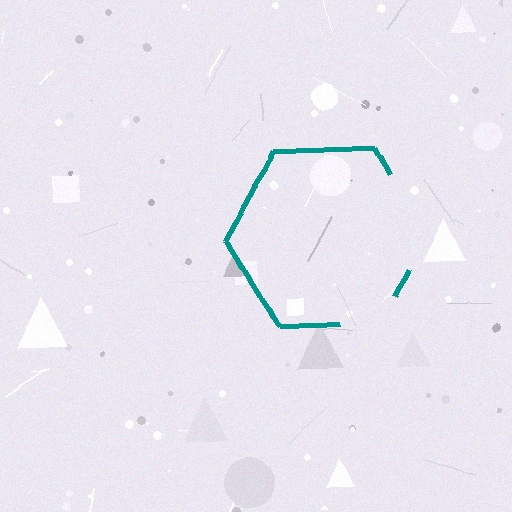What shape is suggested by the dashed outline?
The dashed outline suggests a hexagon.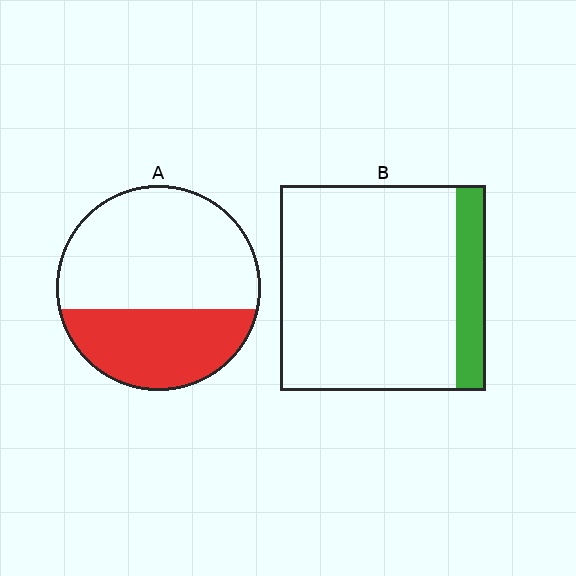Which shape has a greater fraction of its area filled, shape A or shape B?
Shape A.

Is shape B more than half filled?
No.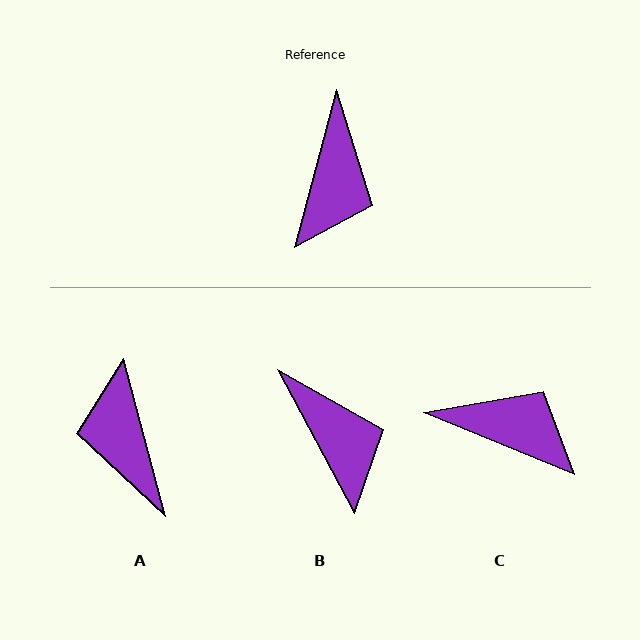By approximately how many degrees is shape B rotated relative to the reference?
Approximately 43 degrees counter-clockwise.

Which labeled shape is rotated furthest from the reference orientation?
A, about 150 degrees away.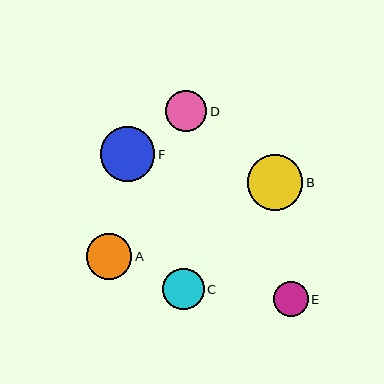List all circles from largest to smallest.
From largest to smallest: B, F, A, C, D, E.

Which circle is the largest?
Circle B is the largest with a size of approximately 56 pixels.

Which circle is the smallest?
Circle E is the smallest with a size of approximately 34 pixels.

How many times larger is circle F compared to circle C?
Circle F is approximately 1.3 times the size of circle C.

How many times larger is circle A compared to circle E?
Circle A is approximately 1.3 times the size of circle E.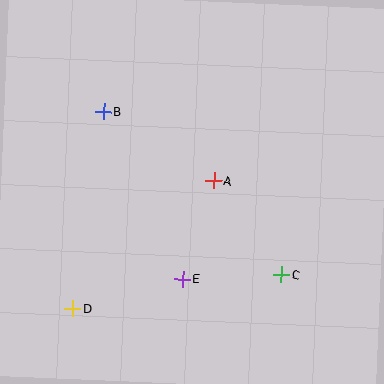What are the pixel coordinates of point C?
Point C is at (281, 274).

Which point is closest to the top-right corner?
Point A is closest to the top-right corner.